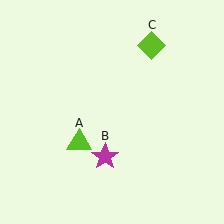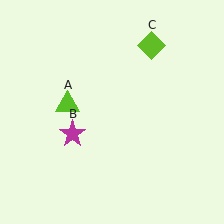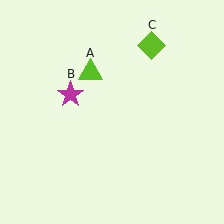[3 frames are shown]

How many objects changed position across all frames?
2 objects changed position: lime triangle (object A), magenta star (object B).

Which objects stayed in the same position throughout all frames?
Lime diamond (object C) remained stationary.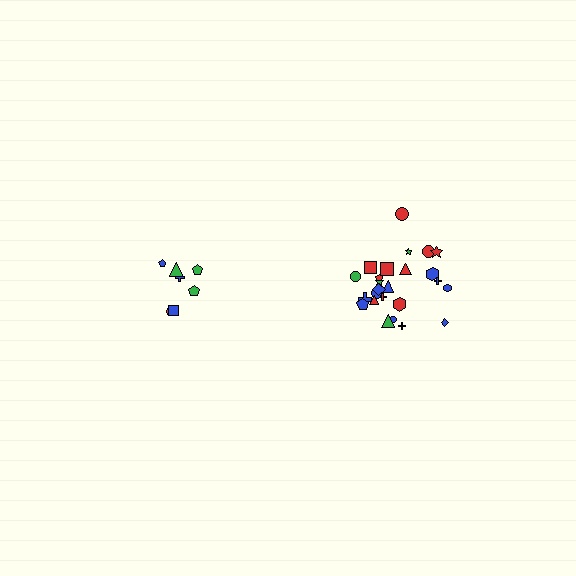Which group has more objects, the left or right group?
The right group.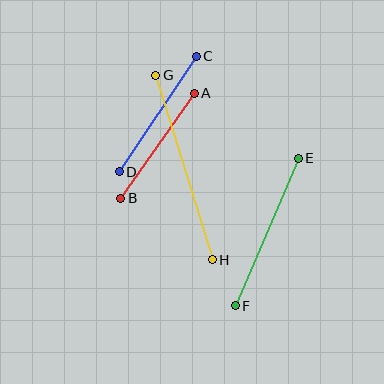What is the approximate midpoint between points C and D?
The midpoint is at approximately (158, 114) pixels.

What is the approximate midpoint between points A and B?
The midpoint is at approximately (157, 146) pixels.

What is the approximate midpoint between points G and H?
The midpoint is at approximately (184, 168) pixels.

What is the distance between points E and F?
The distance is approximately 161 pixels.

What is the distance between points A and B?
The distance is approximately 128 pixels.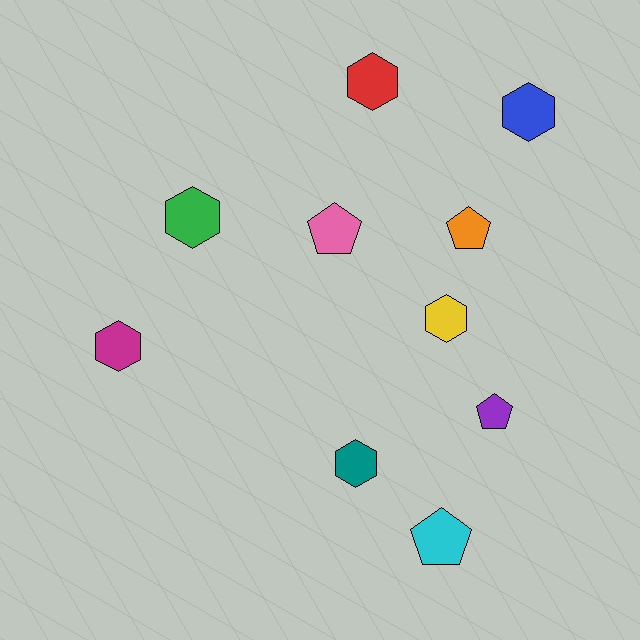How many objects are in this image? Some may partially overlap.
There are 10 objects.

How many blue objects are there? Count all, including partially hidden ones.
There is 1 blue object.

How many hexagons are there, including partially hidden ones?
There are 6 hexagons.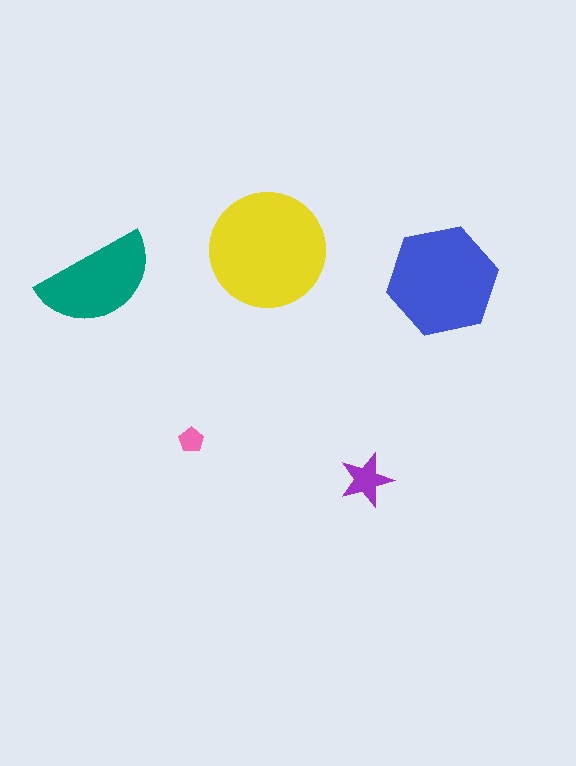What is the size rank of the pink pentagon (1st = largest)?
5th.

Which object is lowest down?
The purple star is bottommost.